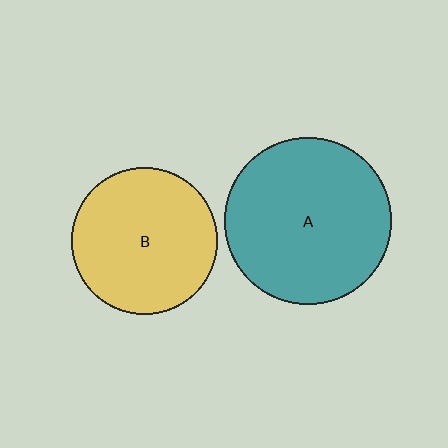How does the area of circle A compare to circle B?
Approximately 1.3 times.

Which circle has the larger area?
Circle A (teal).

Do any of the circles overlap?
No, none of the circles overlap.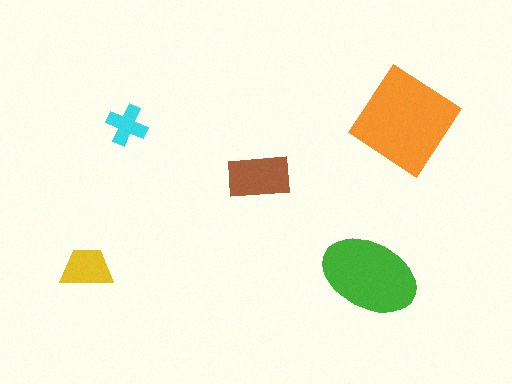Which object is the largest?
The orange diamond.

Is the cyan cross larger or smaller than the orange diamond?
Smaller.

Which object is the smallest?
The cyan cross.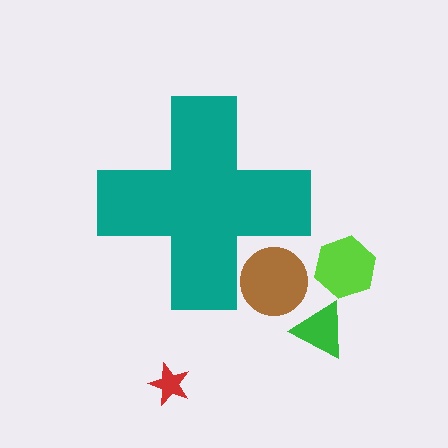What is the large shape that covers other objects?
A teal cross.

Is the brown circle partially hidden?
Yes, the brown circle is partially hidden behind the teal cross.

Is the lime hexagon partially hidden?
No, the lime hexagon is fully visible.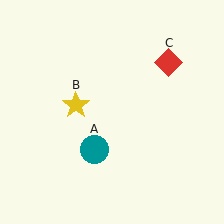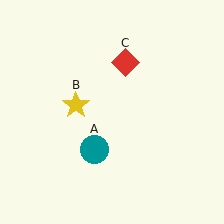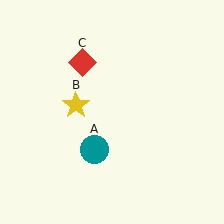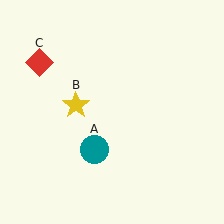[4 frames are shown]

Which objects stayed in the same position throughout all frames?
Teal circle (object A) and yellow star (object B) remained stationary.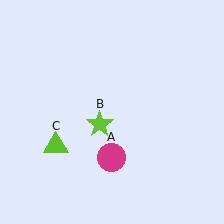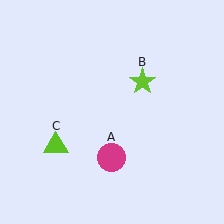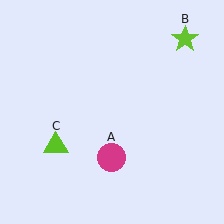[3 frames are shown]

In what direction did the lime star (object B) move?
The lime star (object B) moved up and to the right.